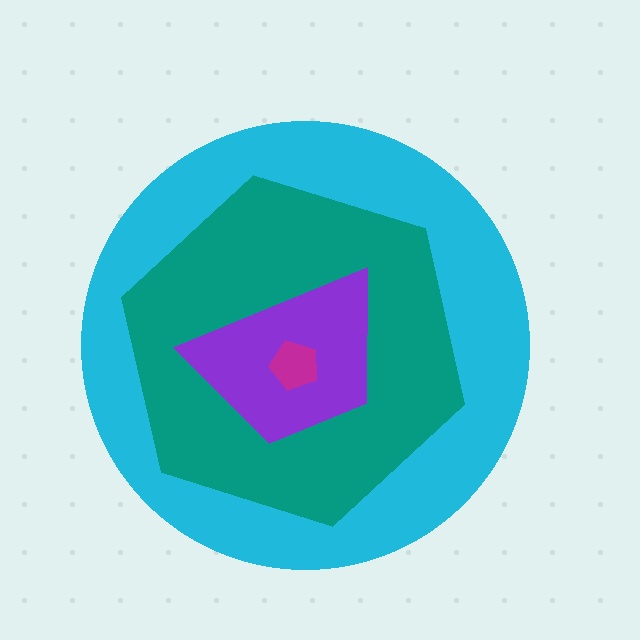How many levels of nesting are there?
4.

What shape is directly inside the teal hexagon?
The purple trapezoid.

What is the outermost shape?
The cyan circle.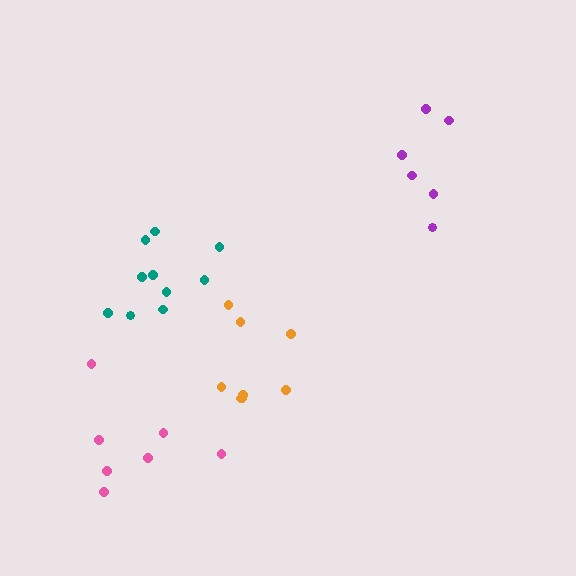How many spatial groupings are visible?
There are 4 spatial groupings.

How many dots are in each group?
Group 1: 6 dots, Group 2: 10 dots, Group 3: 7 dots, Group 4: 8 dots (31 total).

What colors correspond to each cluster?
The clusters are colored: purple, teal, pink, orange.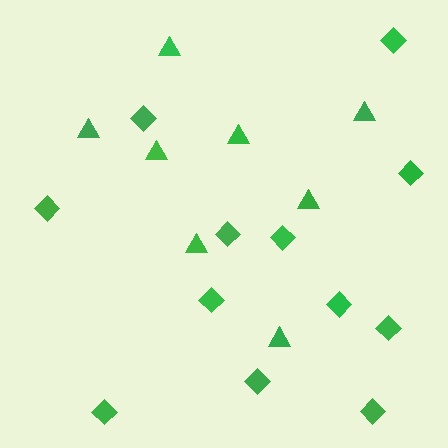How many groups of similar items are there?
There are 2 groups: one group of diamonds (12) and one group of triangles (8).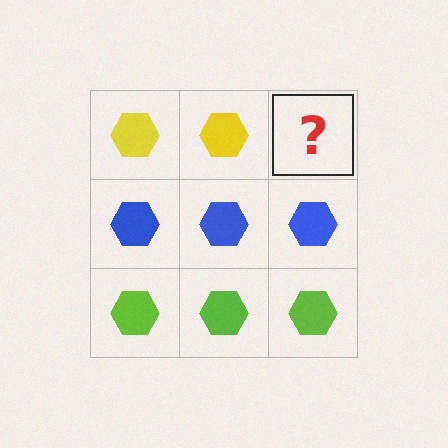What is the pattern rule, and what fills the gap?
The rule is that each row has a consistent color. The gap should be filled with a yellow hexagon.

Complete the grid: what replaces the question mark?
The question mark should be replaced with a yellow hexagon.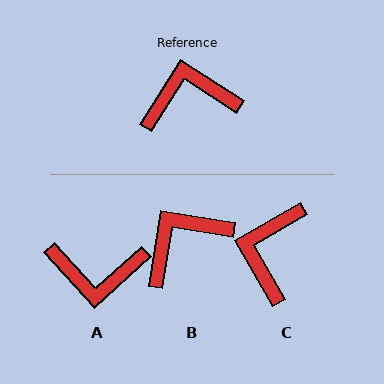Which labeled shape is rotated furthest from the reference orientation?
A, about 165 degrees away.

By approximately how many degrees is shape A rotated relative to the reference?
Approximately 165 degrees counter-clockwise.